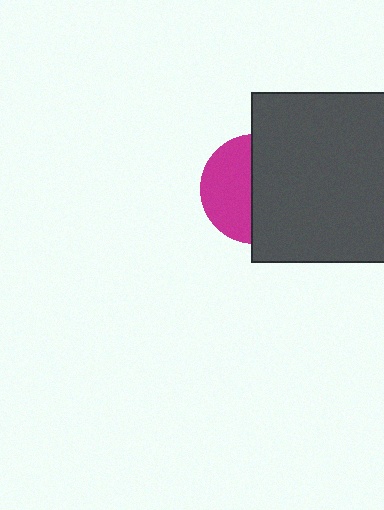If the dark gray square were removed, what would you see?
You would see the complete magenta circle.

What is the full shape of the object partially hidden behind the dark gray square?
The partially hidden object is a magenta circle.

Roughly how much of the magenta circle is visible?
About half of it is visible (roughly 46%).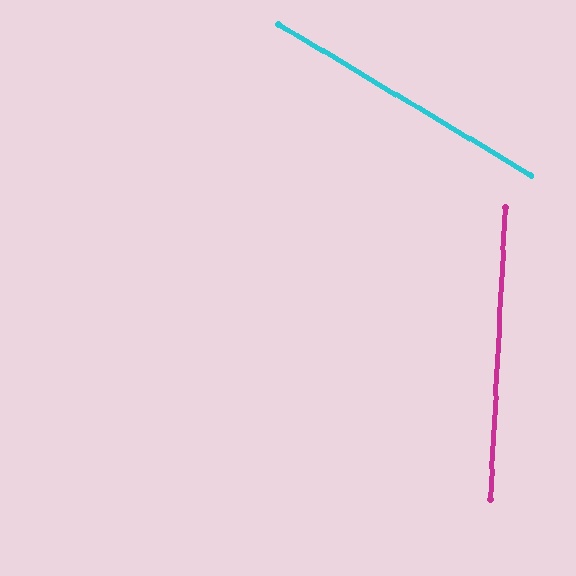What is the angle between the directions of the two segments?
Approximately 62 degrees.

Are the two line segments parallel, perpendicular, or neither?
Neither parallel nor perpendicular — they differ by about 62°.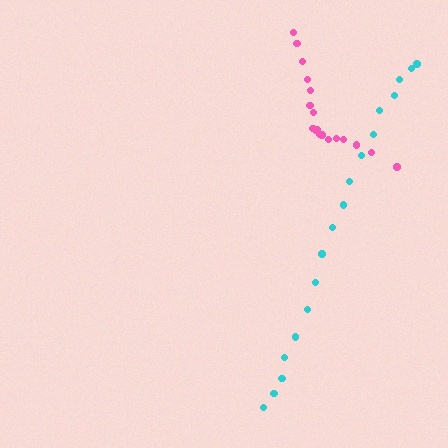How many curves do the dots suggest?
There are 2 distinct paths.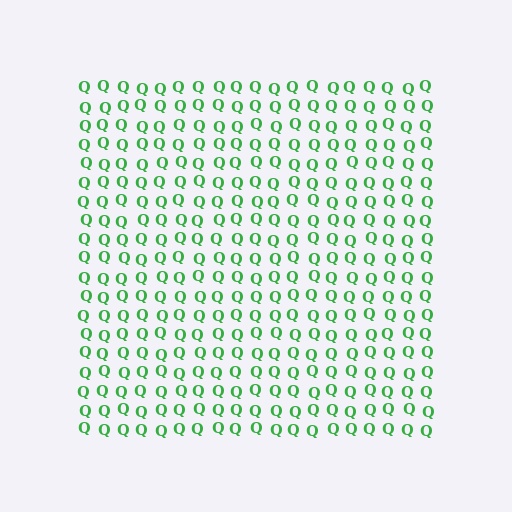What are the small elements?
The small elements are letter Q's.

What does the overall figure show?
The overall figure shows a square.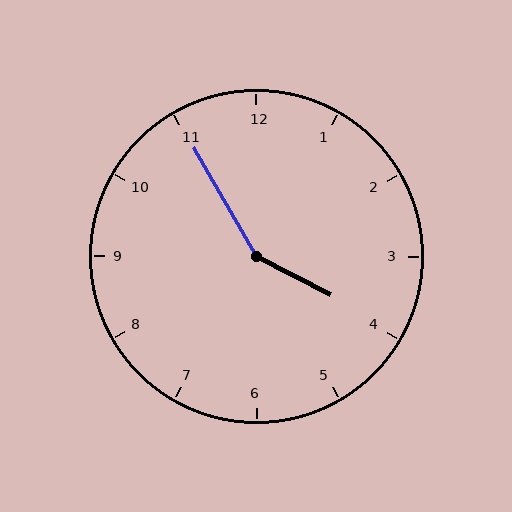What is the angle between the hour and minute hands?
Approximately 148 degrees.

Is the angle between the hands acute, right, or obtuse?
It is obtuse.